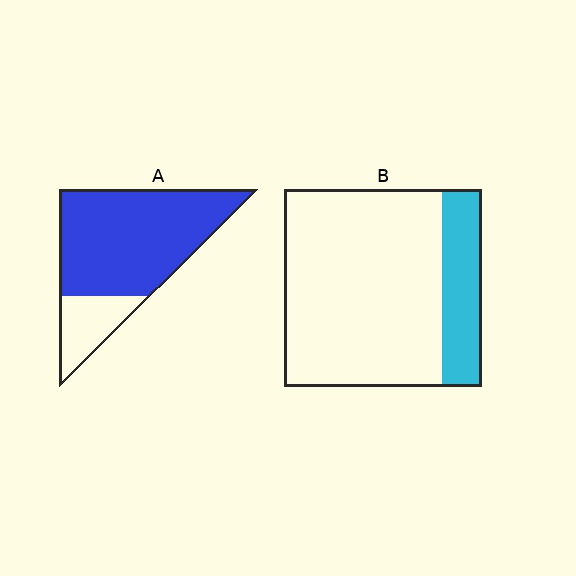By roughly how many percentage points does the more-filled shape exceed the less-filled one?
By roughly 60 percentage points (A over B).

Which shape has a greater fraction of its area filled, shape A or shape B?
Shape A.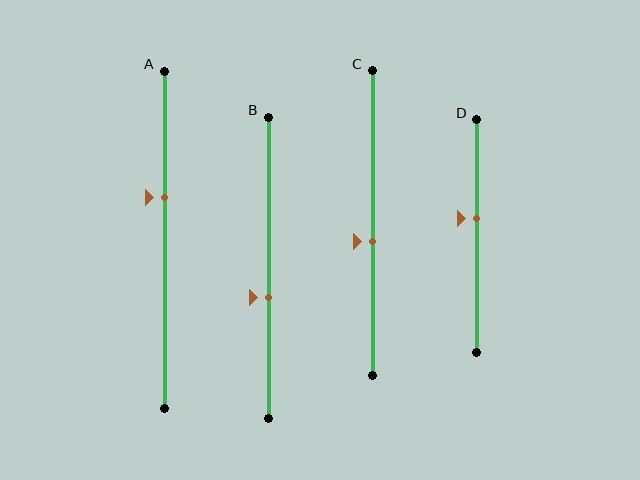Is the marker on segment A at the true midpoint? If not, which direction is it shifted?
No, the marker on segment A is shifted upward by about 13% of the segment length.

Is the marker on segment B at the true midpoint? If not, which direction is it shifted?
No, the marker on segment B is shifted downward by about 10% of the segment length.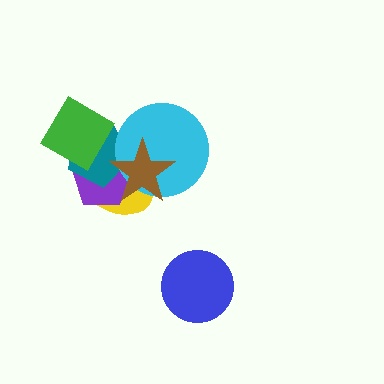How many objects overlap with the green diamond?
1 object overlaps with the green diamond.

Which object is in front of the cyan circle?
The brown star is in front of the cyan circle.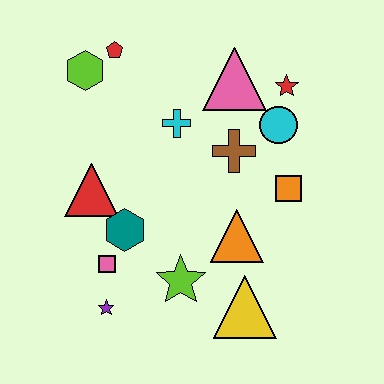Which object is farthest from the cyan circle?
The purple star is farthest from the cyan circle.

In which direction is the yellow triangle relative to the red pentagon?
The yellow triangle is below the red pentagon.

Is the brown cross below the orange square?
No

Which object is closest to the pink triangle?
The red star is closest to the pink triangle.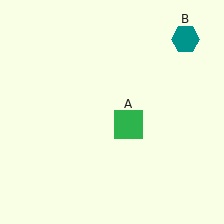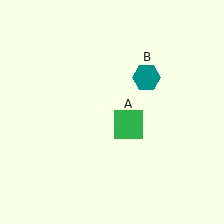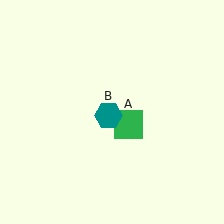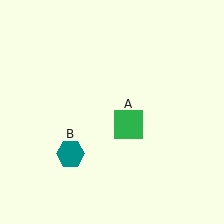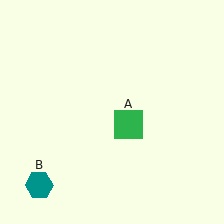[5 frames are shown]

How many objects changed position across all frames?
1 object changed position: teal hexagon (object B).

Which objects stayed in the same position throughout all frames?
Green square (object A) remained stationary.